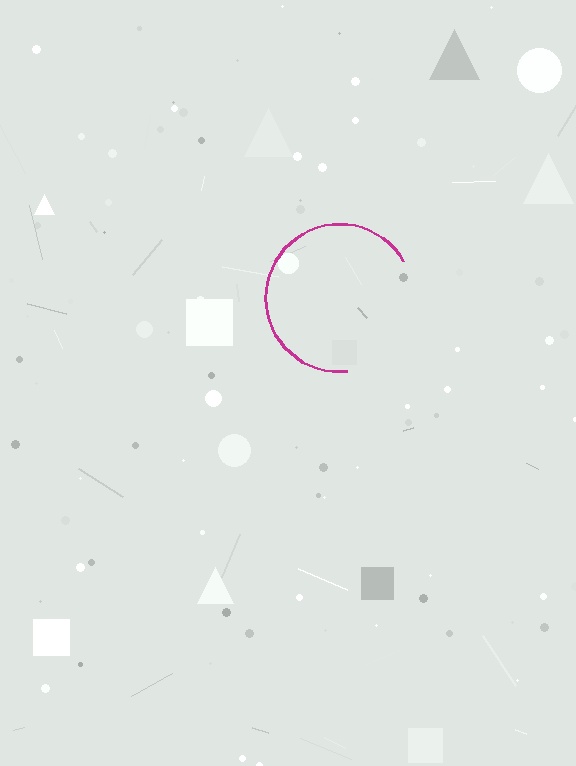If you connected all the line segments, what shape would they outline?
They would outline a circle.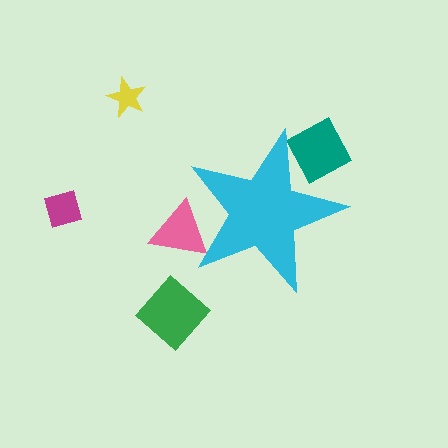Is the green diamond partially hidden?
No, the green diamond is fully visible.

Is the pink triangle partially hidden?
Yes, the pink triangle is partially hidden behind the cyan star.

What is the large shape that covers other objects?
A cyan star.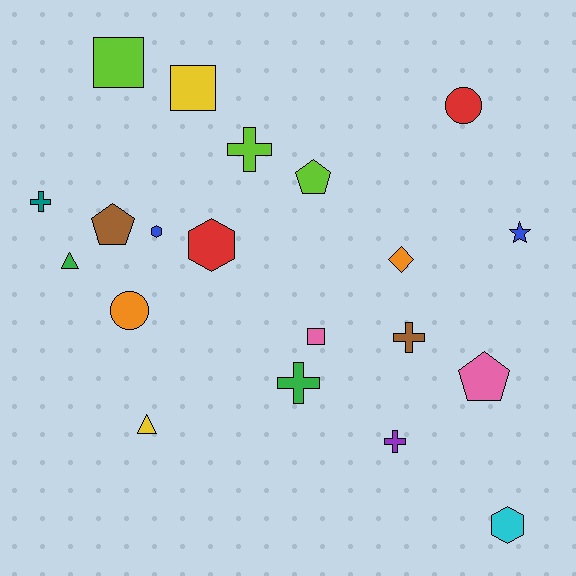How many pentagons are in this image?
There are 3 pentagons.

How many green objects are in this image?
There are 2 green objects.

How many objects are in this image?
There are 20 objects.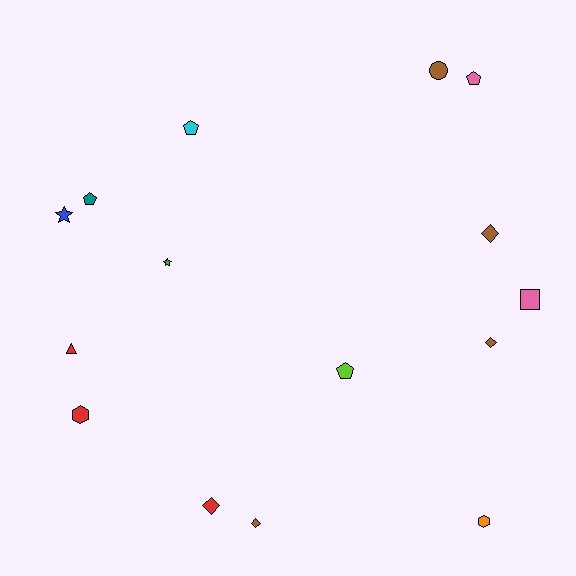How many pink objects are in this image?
There are 2 pink objects.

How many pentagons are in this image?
There are 4 pentagons.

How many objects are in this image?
There are 15 objects.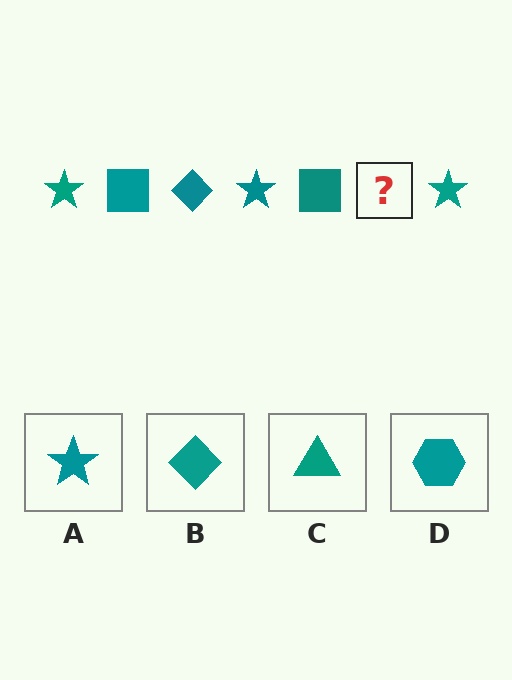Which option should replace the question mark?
Option B.